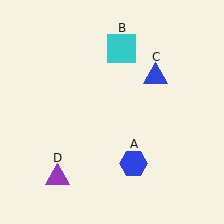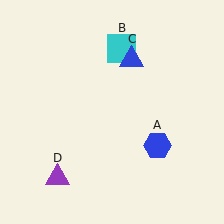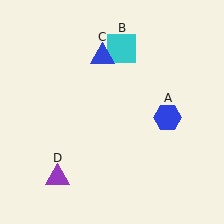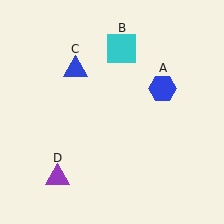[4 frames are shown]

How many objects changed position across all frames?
2 objects changed position: blue hexagon (object A), blue triangle (object C).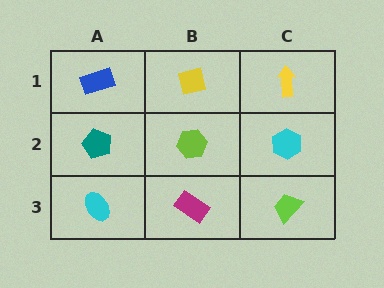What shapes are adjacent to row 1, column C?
A cyan hexagon (row 2, column C), a yellow square (row 1, column B).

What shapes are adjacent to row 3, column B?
A lime hexagon (row 2, column B), a cyan ellipse (row 3, column A), a lime trapezoid (row 3, column C).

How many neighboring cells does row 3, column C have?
2.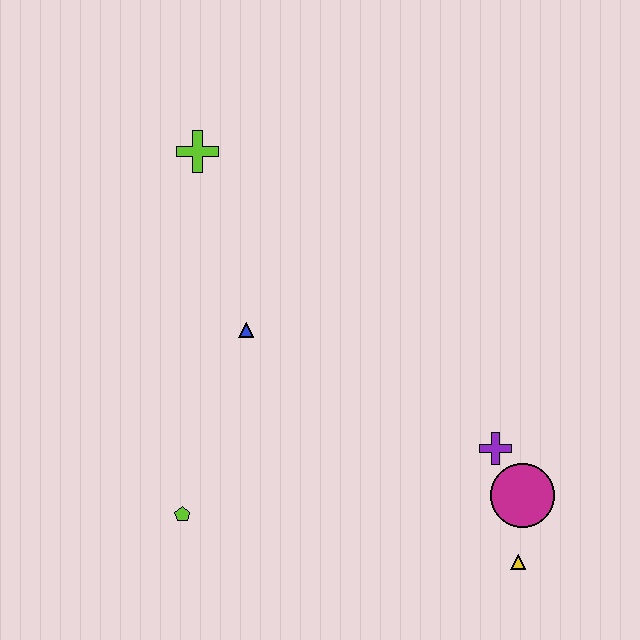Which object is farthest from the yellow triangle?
The lime cross is farthest from the yellow triangle.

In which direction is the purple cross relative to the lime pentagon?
The purple cross is to the right of the lime pentagon.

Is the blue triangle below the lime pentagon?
No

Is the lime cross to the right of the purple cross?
No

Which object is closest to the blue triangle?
The lime cross is closest to the blue triangle.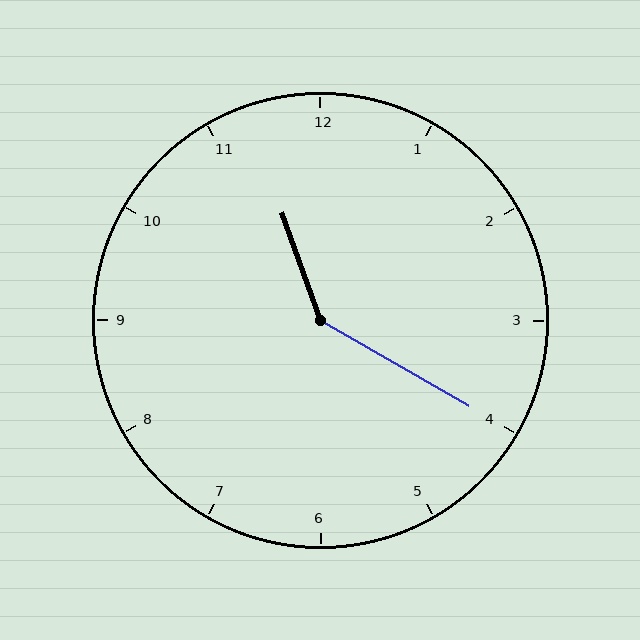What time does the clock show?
11:20.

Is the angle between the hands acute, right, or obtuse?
It is obtuse.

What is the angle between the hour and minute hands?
Approximately 140 degrees.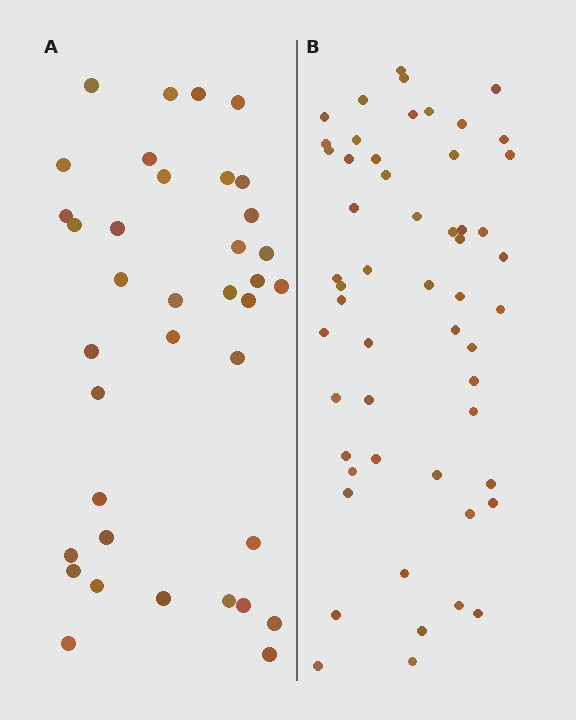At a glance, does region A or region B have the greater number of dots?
Region B (the right region) has more dots.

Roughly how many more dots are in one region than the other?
Region B has approximately 15 more dots than region A.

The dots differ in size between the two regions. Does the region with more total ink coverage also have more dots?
No. Region A has more total ink coverage because its dots are larger, but region B actually contains more individual dots. Total area can be misleading — the number of items is what matters here.